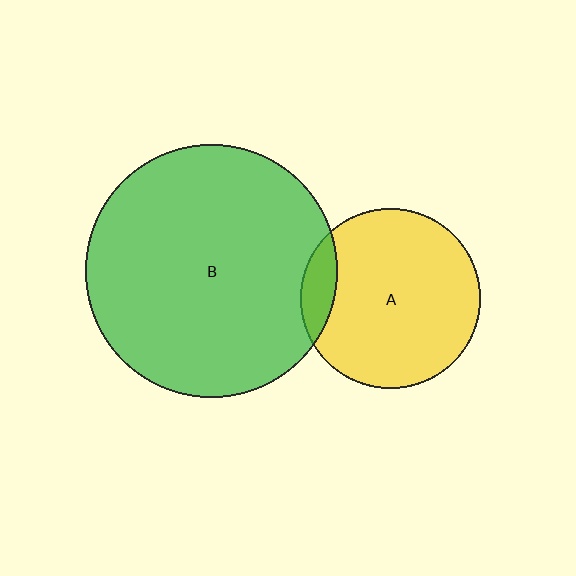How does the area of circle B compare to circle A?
Approximately 2.0 times.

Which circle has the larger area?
Circle B (green).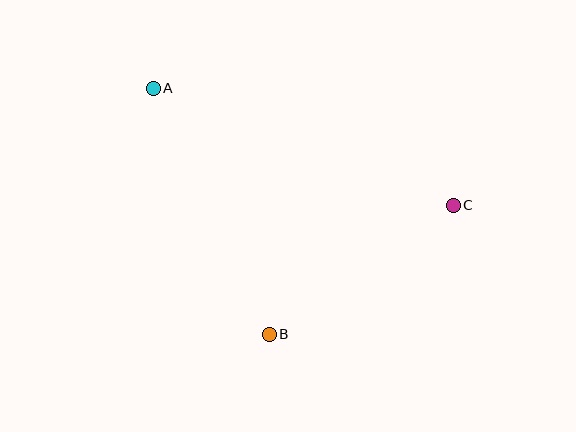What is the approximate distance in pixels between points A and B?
The distance between A and B is approximately 272 pixels.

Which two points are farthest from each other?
Points A and C are farthest from each other.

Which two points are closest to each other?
Points B and C are closest to each other.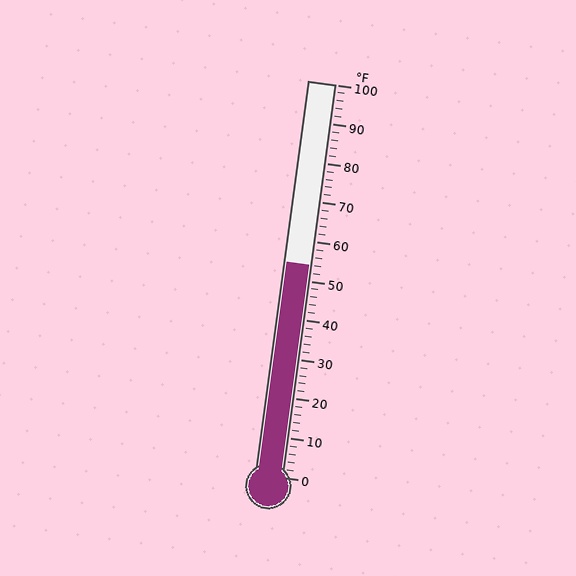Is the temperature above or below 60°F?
The temperature is below 60°F.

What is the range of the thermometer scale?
The thermometer scale ranges from 0°F to 100°F.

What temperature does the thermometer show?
The thermometer shows approximately 54°F.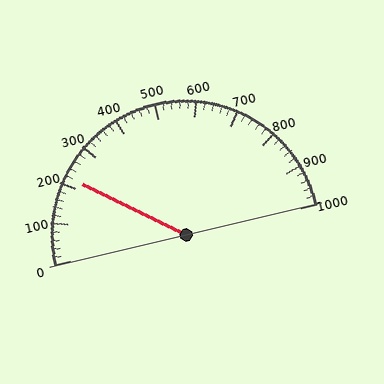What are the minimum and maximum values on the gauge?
The gauge ranges from 0 to 1000.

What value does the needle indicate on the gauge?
The needle indicates approximately 220.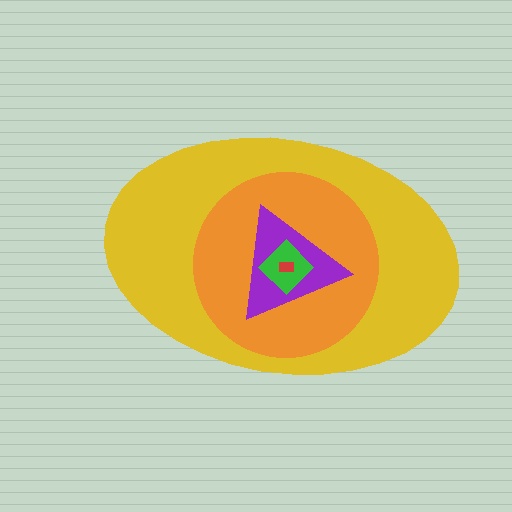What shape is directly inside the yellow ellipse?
The orange circle.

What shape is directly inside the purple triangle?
The green diamond.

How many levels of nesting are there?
5.